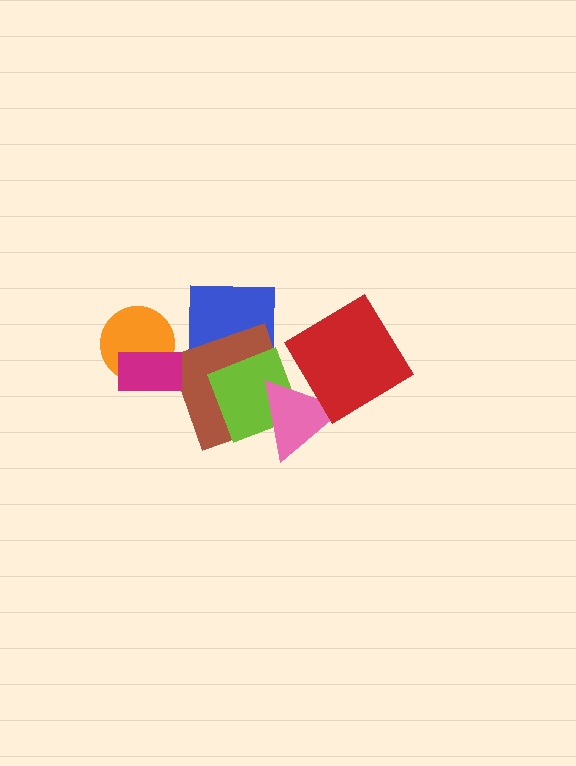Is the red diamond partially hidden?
No, no other shape covers it.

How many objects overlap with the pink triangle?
3 objects overlap with the pink triangle.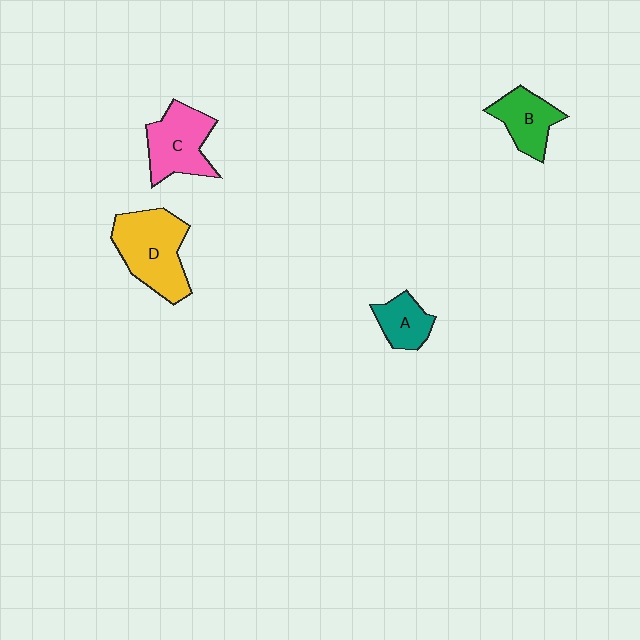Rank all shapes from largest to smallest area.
From largest to smallest: D (yellow), C (pink), B (green), A (teal).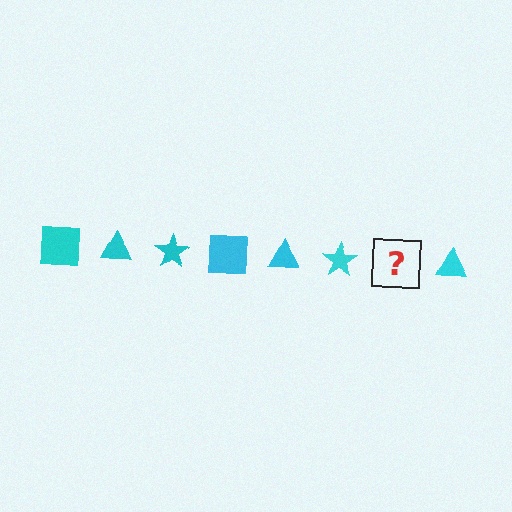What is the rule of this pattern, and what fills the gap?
The rule is that the pattern cycles through square, triangle, star shapes in cyan. The gap should be filled with a cyan square.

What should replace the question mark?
The question mark should be replaced with a cyan square.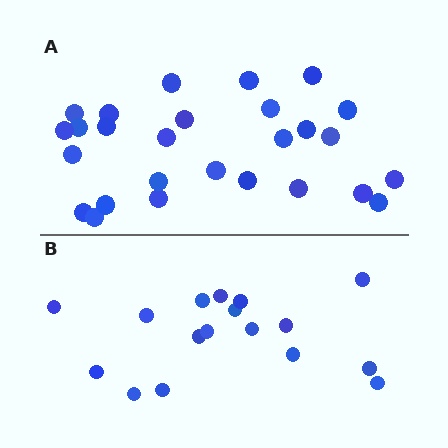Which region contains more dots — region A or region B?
Region A (the top region) has more dots.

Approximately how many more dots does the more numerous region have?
Region A has roughly 10 or so more dots than region B.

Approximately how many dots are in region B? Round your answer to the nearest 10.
About 20 dots. (The exact count is 17, which rounds to 20.)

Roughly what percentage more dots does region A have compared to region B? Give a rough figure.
About 60% more.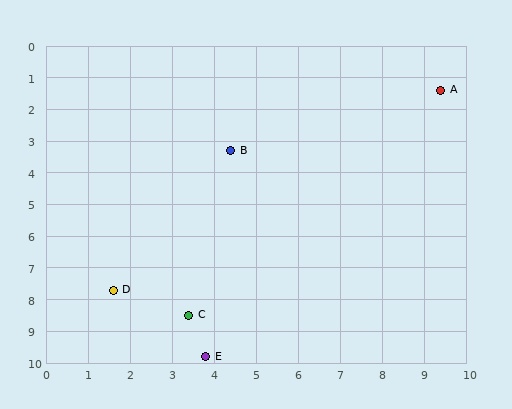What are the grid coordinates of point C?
Point C is at approximately (3.4, 8.5).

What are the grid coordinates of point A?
Point A is at approximately (9.4, 1.4).